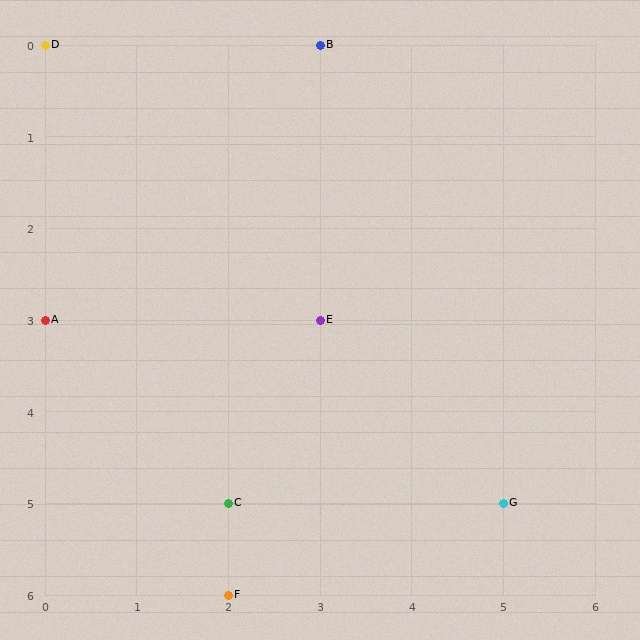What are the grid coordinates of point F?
Point F is at grid coordinates (2, 6).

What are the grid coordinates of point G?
Point G is at grid coordinates (5, 5).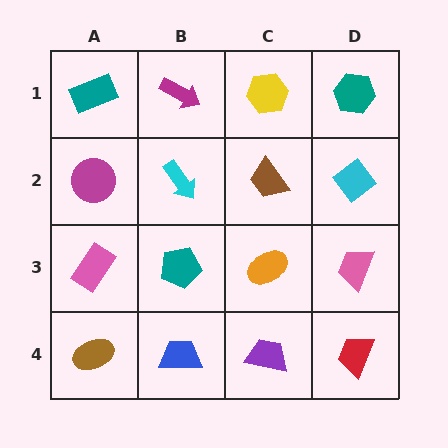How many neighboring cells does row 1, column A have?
2.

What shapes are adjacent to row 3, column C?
A brown trapezoid (row 2, column C), a purple trapezoid (row 4, column C), a teal pentagon (row 3, column B), a pink trapezoid (row 3, column D).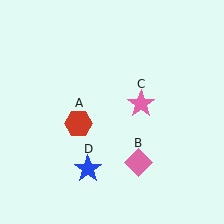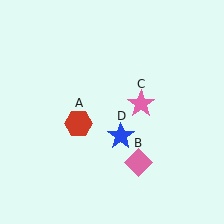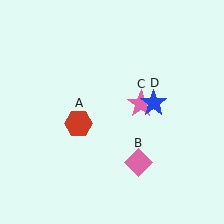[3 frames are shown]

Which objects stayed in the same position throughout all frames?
Red hexagon (object A) and pink diamond (object B) and pink star (object C) remained stationary.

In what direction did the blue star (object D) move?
The blue star (object D) moved up and to the right.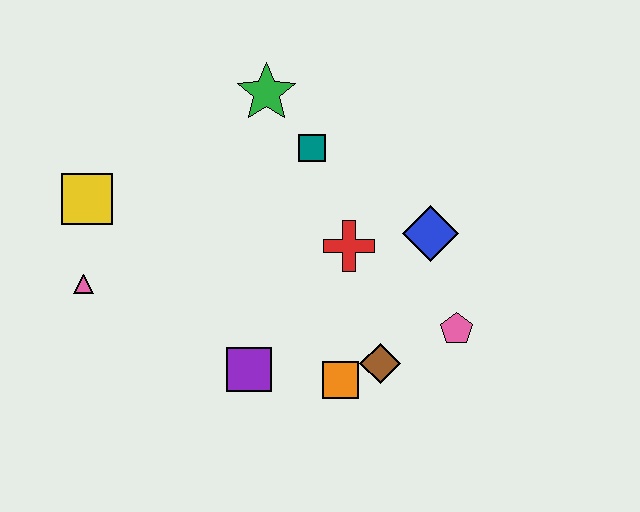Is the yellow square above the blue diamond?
Yes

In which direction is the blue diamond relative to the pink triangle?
The blue diamond is to the right of the pink triangle.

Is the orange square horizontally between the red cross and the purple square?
Yes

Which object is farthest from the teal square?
The pink triangle is farthest from the teal square.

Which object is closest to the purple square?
The orange square is closest to the purple square.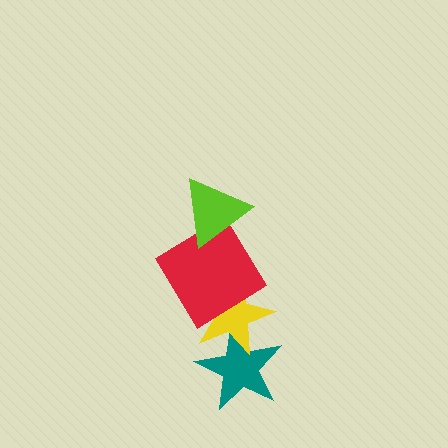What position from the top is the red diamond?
The red diamond is 2nd from the top.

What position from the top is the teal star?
The teal star is 4th from the top.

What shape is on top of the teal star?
The yellow star is on top of the teal star.